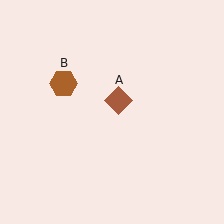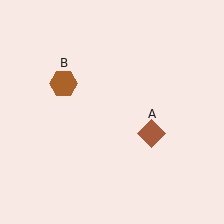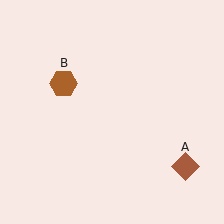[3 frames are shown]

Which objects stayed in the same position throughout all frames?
Brown hexagon (object B) remained stationary.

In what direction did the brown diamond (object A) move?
The brown diamond (object A) moved down and to the right.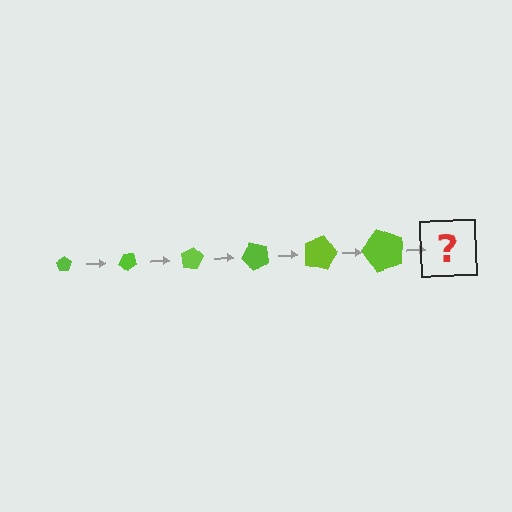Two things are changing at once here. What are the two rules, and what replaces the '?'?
The two rules are that the pentagon grows larger each step and it rotates 40 degrees each step. The '?' should be a pentagon, larger than the previous one and rotated 240 degrees from the start.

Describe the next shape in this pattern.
It should be a pentagon, larger than the previous one and rotated 240 degrees from the start.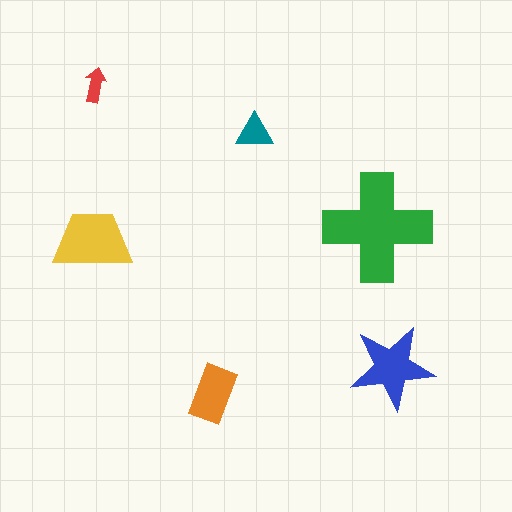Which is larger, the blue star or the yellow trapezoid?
The yellow trapezoid.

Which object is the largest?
The green cross.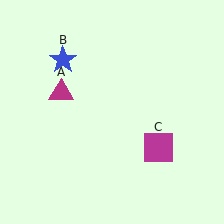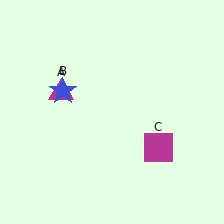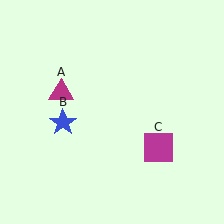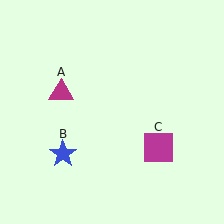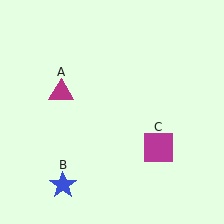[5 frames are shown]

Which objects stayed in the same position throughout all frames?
Magenta triangle (object A) and magenta square (object C) remained stationary.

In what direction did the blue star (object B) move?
The blue star (object B) moved down.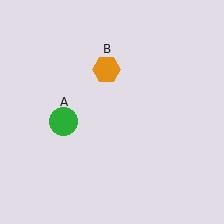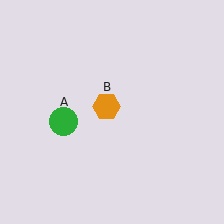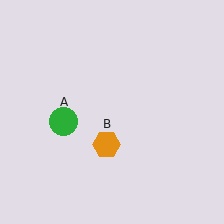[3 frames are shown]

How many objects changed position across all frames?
1 object changed position: orange hexagon (object B).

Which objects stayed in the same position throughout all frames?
Green circle (object A) remained stationary.